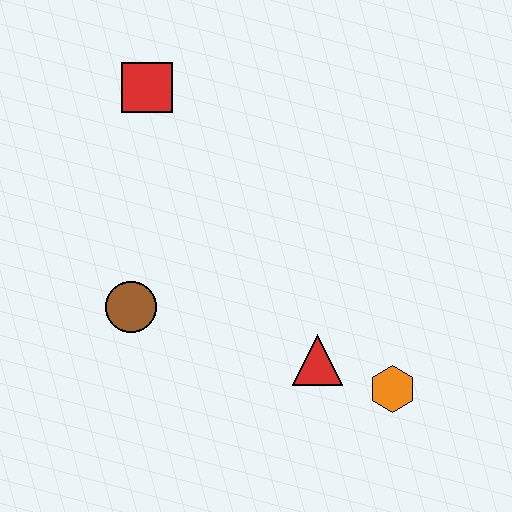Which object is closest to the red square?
The brown circle is closest to the red square.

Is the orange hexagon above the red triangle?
No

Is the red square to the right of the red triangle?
No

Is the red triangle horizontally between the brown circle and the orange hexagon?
Yes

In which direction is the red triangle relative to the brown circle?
The red triangle is to the right of the brown circle.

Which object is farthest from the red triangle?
The red square is farthest from the red triangle.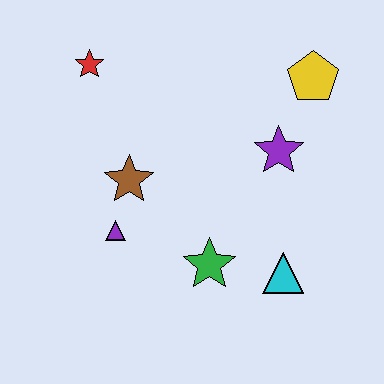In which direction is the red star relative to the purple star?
The red star is to the left of the purple star.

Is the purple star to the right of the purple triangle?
Yes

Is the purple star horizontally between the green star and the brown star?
No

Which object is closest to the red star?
The brown star is closest to the red star.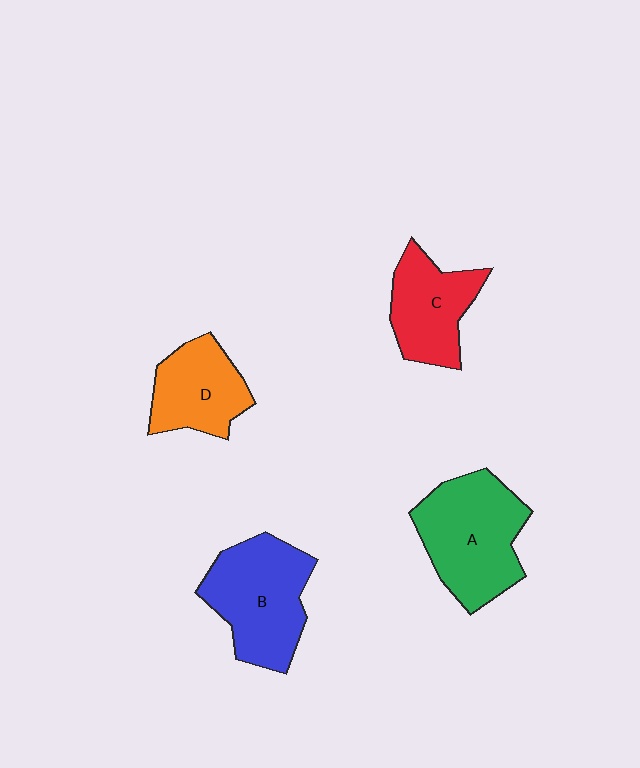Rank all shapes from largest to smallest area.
From largest to smallest: A (green), B (blue), C (red), D (orange).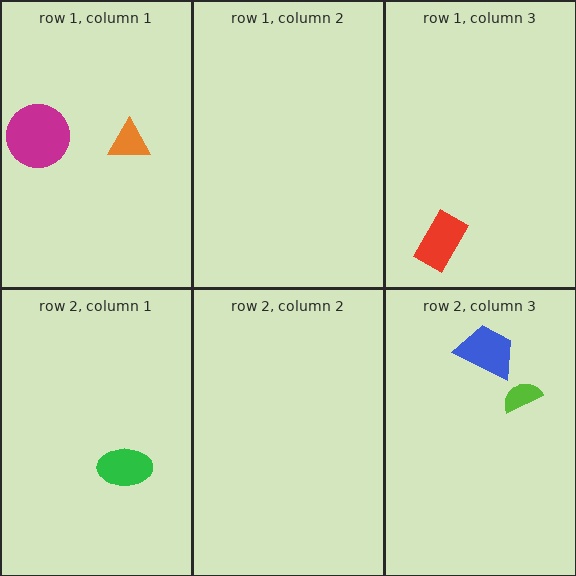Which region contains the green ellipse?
The row 2, column 1 region.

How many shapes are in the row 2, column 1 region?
1.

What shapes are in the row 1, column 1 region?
The magenta circle, the orange triangle.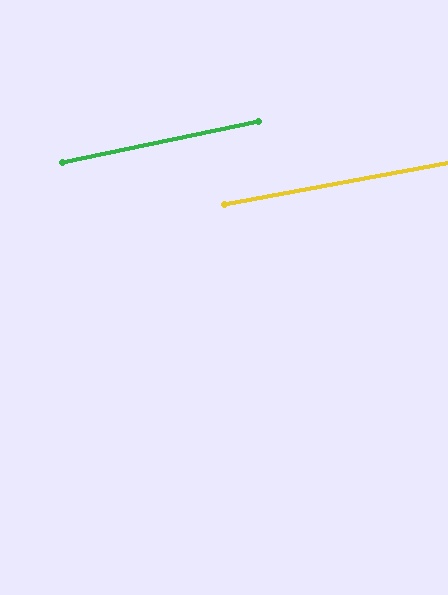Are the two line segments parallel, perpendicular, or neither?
Parallel — their directions differ by only 1.3°.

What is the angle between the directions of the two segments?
Approximately 1 degree.